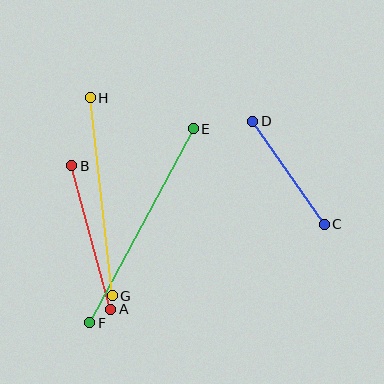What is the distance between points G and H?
The distance is approximately 199 pixels.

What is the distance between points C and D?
The distance is approximately 125 pixels.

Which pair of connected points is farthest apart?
Points E and F are farthest apart.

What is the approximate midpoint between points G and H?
The midpoint is at approximately (101, 197) pixels.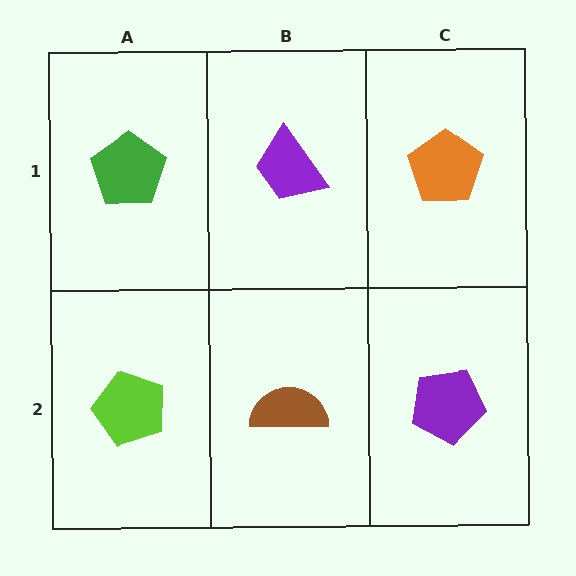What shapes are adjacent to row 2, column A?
A green pentagon (row 1, column A), a brown semicircle (row 2, column B).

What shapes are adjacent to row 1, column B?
A brown semicircle (row 2, column B), a green pentagon (row 1, column A), an orange pentagon (row 1, column C).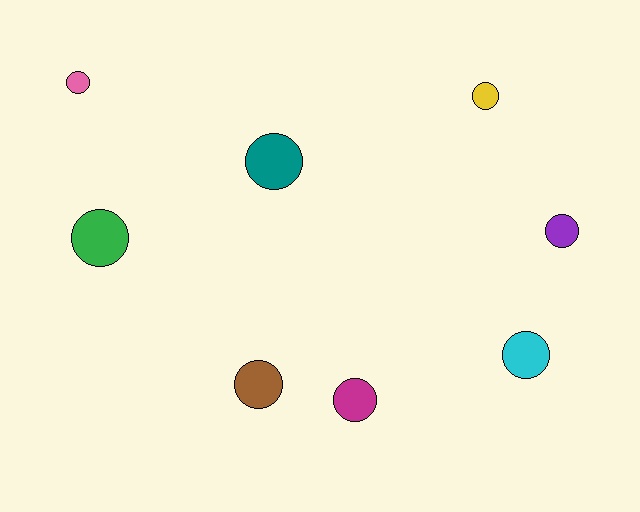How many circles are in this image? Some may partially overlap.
There are 8 circles.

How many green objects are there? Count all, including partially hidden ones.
There is 1 green object.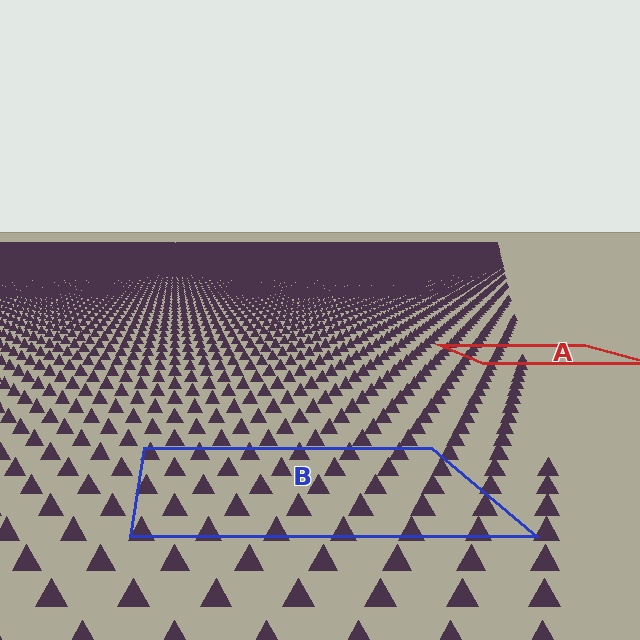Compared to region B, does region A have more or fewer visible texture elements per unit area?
Region A has more texture elements per unit area — they are packed more densely because it is farther away.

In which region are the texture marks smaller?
The texture marks are smaller in region A, because it is farther away.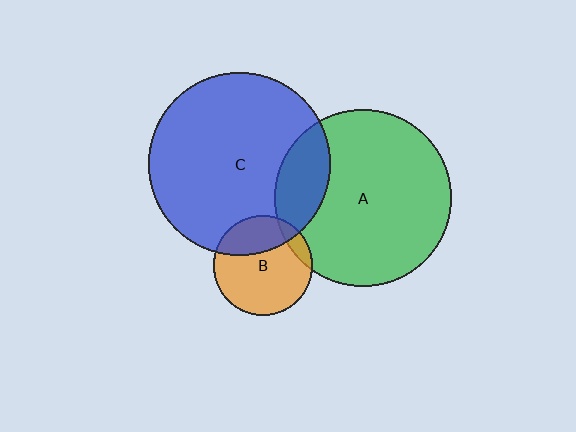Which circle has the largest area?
Circle C (blue).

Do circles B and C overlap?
Yes.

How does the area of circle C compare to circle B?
Approximately 3.4 times.